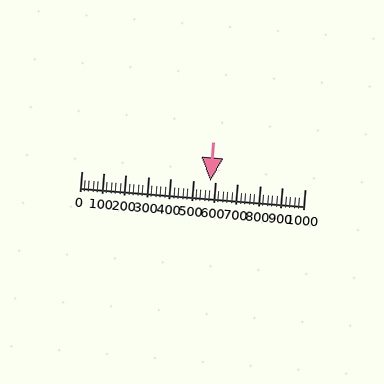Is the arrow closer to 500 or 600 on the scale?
The arrow is closer to 600.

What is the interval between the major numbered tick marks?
The major tick marks are spaced 100 units apart.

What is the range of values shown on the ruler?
The ruler shows values from 0 to 1000.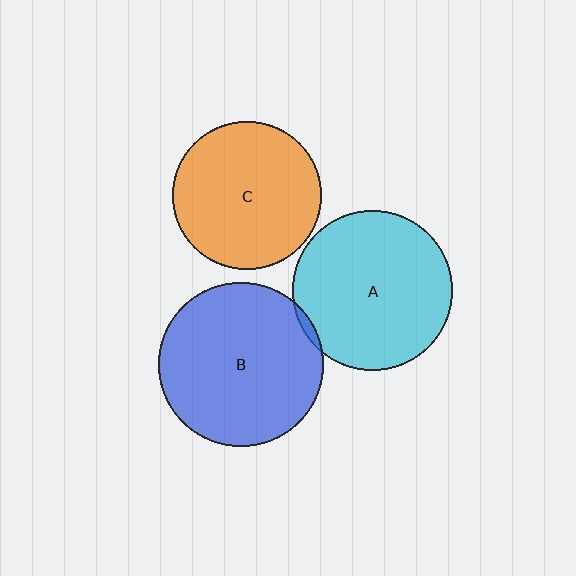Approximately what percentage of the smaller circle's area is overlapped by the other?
Approximately 5%.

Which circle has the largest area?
Circle B (blue).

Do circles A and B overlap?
Yes.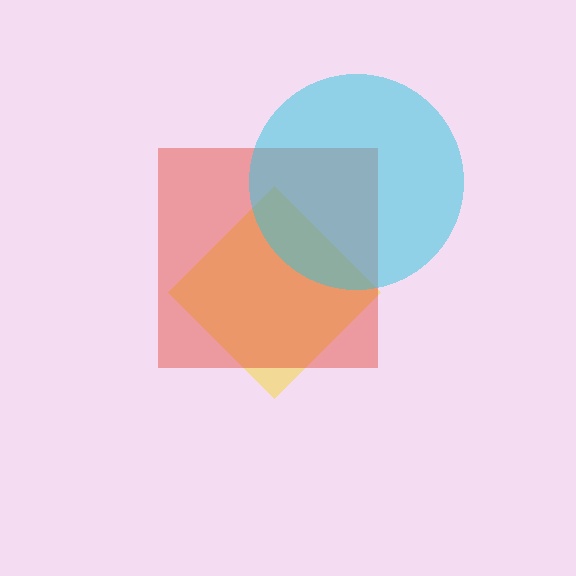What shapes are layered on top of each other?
The layered shapes are: a yellow diamond, a red square, a cyan circle.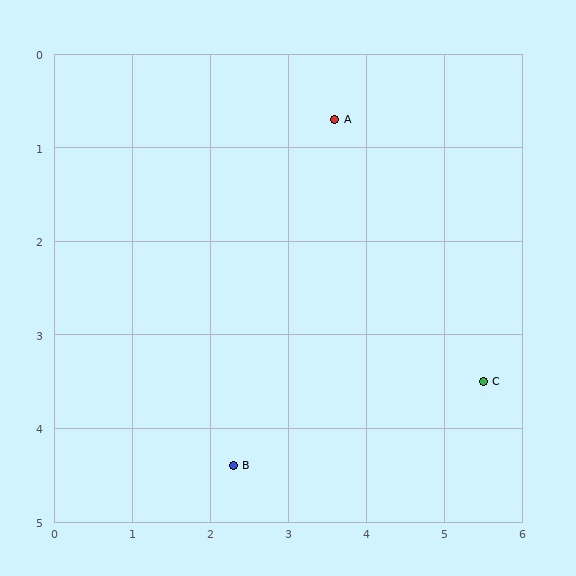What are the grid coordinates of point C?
Point C is at approximately (5.5, 3.5).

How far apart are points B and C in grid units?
Points B and C are about 3.3 grid units apart.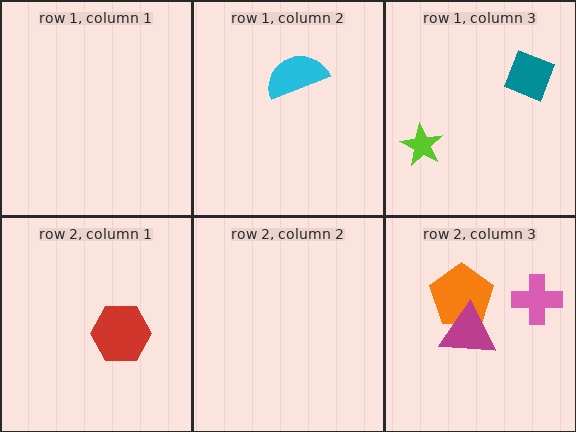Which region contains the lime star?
The row 1, column 3 region.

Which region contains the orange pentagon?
The row 2, column 3 region.